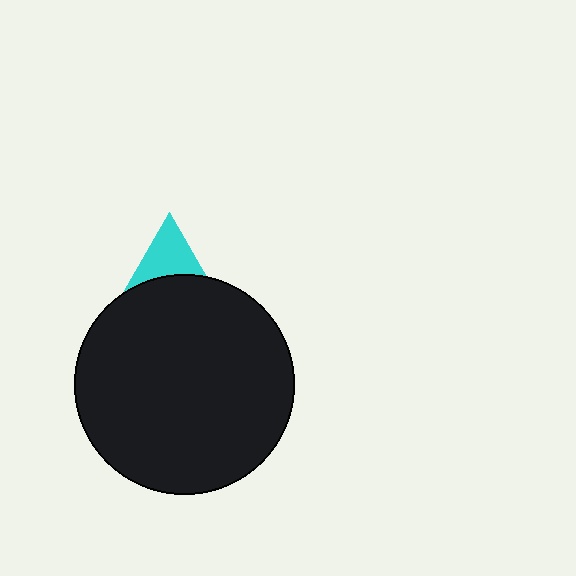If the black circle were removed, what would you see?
You would see the complete cyan triangle.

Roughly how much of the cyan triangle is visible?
A small part of it is visible (roughly 34%).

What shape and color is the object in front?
The object in front is a black circle.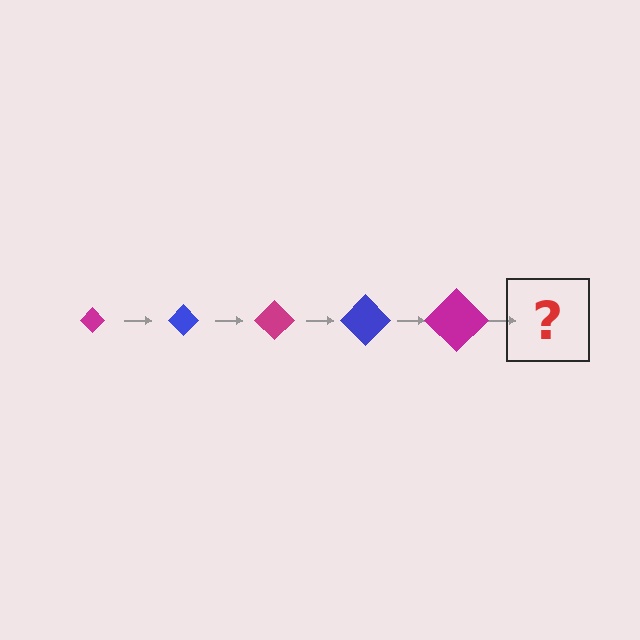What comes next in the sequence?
The next element should be a blue diamond, larger than the previous one.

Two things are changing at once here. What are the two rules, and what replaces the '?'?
The two rules are that the diamond grows larger each step and the color cycles through magenta and blue. The '?' should be a blue diamond, larger than the previous one.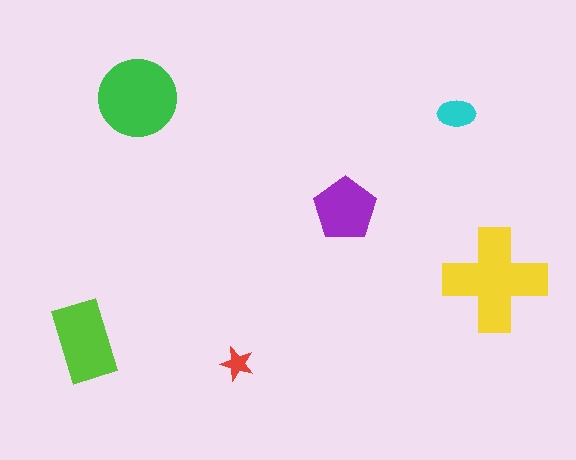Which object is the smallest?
The red star.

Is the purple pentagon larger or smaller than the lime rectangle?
Smaller.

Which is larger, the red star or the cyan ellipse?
The cyan ellipse.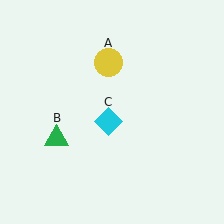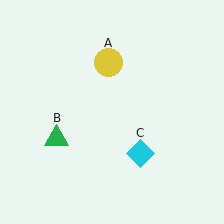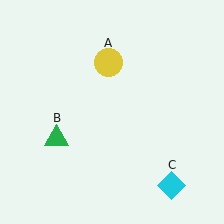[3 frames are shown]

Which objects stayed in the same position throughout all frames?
Yellow circle (object A) and green triangle (object B) remained stationary.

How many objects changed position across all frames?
1 object changed position: cyan diamond (object C).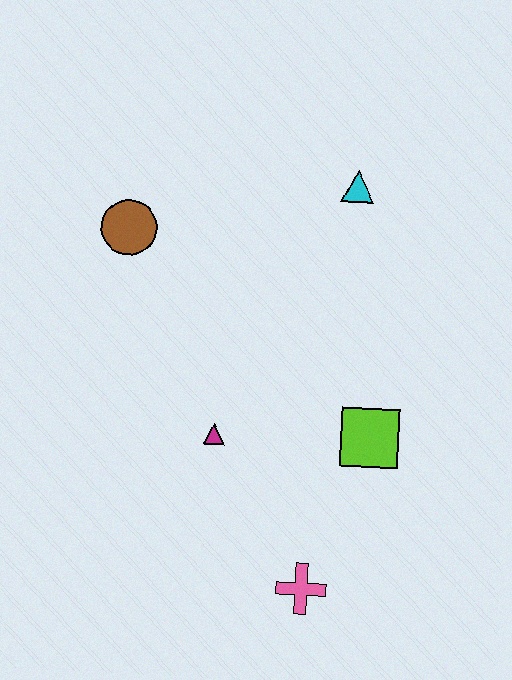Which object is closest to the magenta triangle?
The lime square is closest to the magenta triangle.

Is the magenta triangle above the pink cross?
Yes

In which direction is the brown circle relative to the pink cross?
The brown circle is above the pink cross.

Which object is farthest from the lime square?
The brown circle is farthest from the lime square.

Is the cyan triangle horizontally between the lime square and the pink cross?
Yes